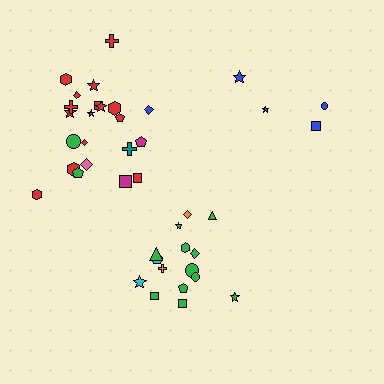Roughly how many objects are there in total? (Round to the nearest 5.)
Roughly 40 objects in total.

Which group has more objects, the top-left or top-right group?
The top-left group.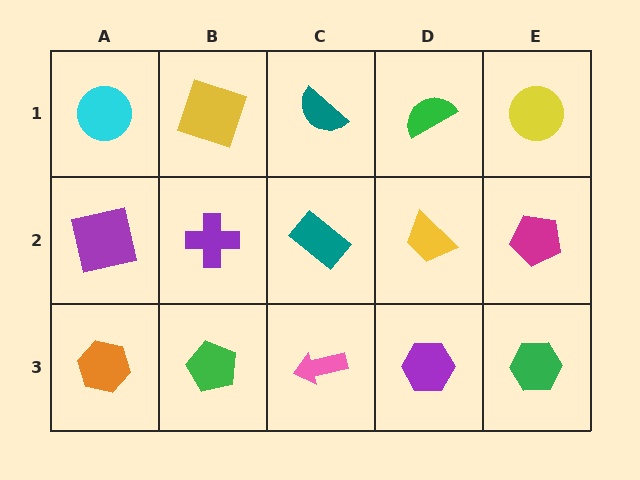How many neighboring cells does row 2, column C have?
4.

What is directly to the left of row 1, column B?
A cyan circle.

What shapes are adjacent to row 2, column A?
A cyan circle (row 1, column A), an orange hexagon (row 3, column A), a purple cross (row 2, column B).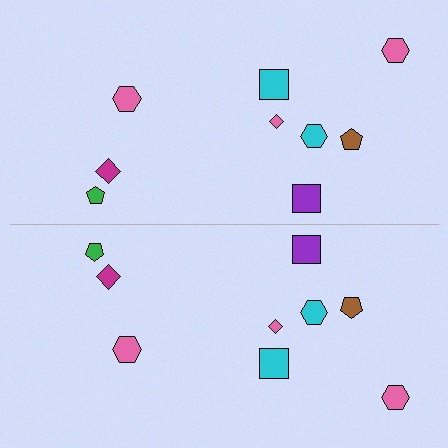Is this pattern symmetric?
Yes, this pattern has bilateral (reflection) symmetry.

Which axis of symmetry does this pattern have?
The pattern has a horizontal axis of symmetry running through the center of the image.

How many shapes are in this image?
There are 18 shapes in this image.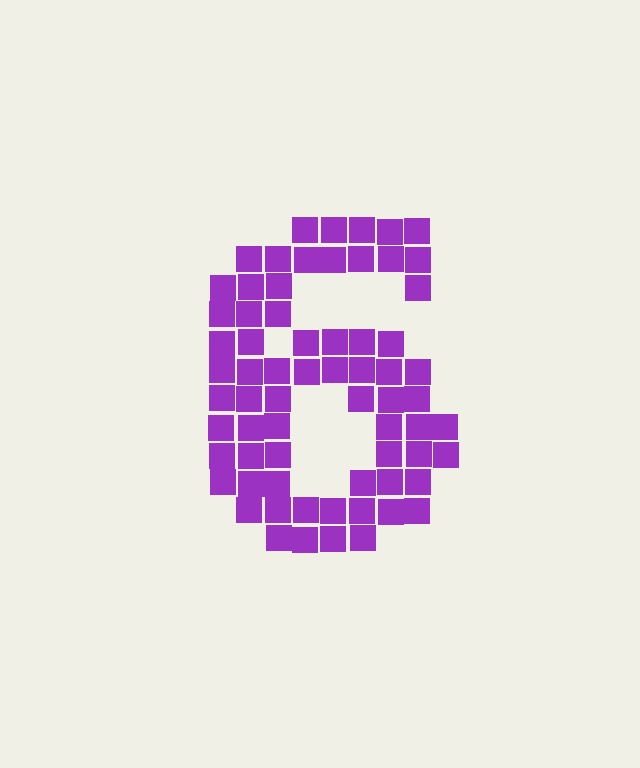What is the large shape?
The large shape is the digit 6.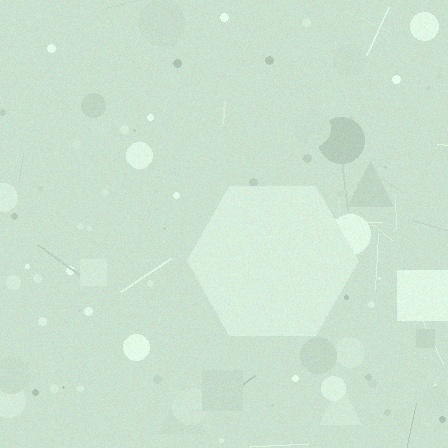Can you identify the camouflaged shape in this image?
The camouflaged shape is a hexagon.